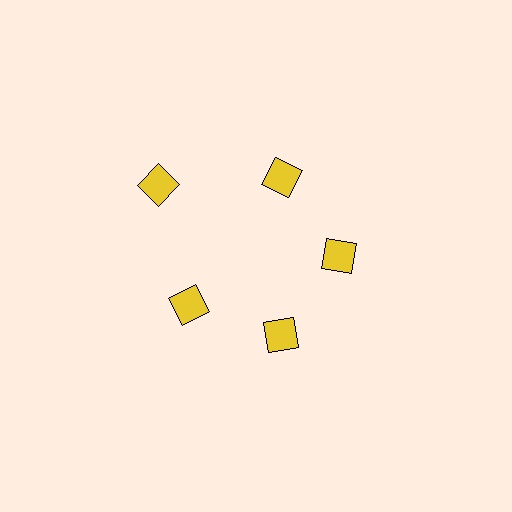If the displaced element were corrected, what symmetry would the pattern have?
It would have 5-fold rotational symmetry — the pattern would map onto itself every 72 degrees.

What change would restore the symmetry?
The symmetry would be restored by moving it inward, back onto the ring so that all 5 diamonds sit at equal angles and equal distance from the center.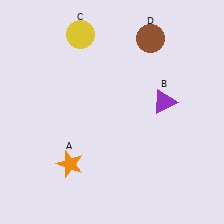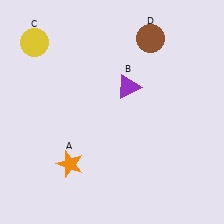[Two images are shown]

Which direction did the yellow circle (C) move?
The yellow circle (C) moved left.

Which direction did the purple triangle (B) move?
The purple triangle (B) moved left.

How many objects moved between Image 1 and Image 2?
2 objects moved between the two images.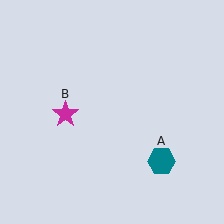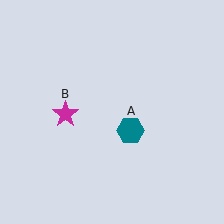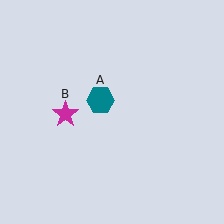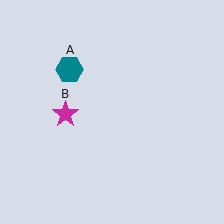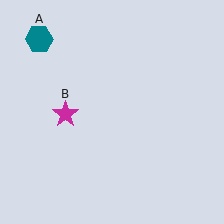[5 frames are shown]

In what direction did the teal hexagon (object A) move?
The teal hexagon (object A) moved up and to the left.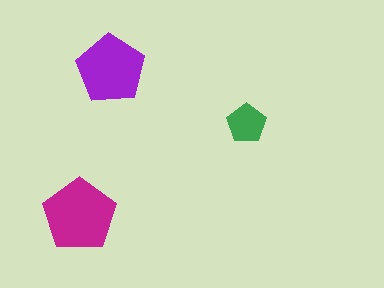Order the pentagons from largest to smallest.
the magenta one, the purple one, the green one.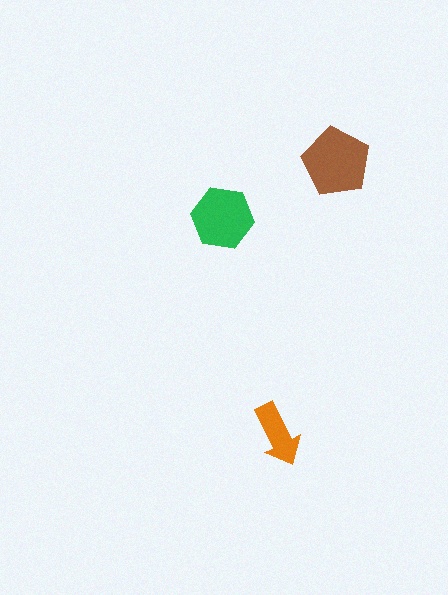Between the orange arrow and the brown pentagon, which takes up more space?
The brown pentagon.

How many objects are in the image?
There are 3 objects in the image.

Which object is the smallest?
The orange arrow.